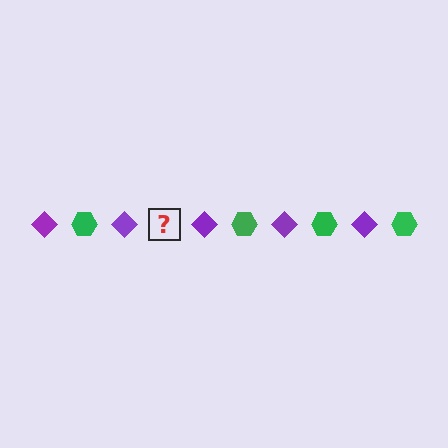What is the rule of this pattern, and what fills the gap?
The rule is that the pattern alternates between purple diamond and green hexagon. The gap should be filled with a green hexagon.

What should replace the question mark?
The question mark should be replaced with a green hexagon.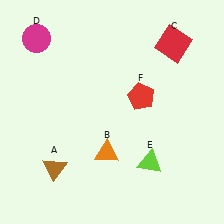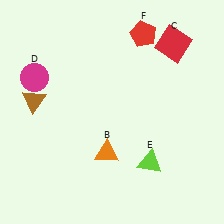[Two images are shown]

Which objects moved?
The objects that moved are: the brown triangle (A), the magenta circle (D), the red pentagon (F).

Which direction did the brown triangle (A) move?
The brown triangle (A) moved up.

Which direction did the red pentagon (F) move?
The red pentagon (F) moved up.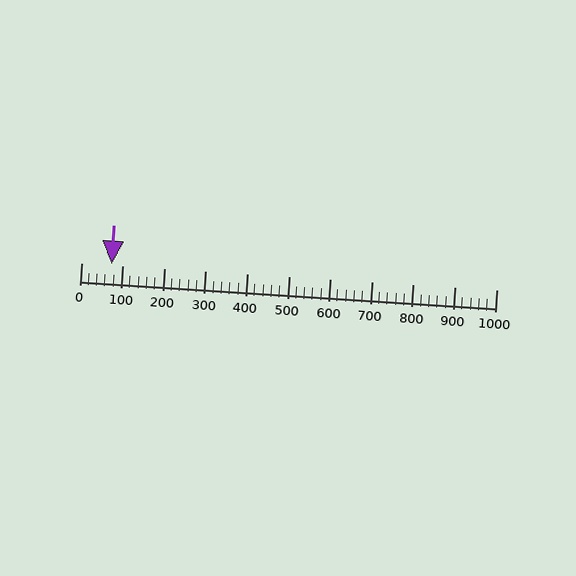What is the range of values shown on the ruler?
The ruler shows values from 0 to 1000.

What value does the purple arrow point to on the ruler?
The purple arrow points to approximately 73.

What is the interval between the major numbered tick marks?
The major tick marks are spaced 100 units apart.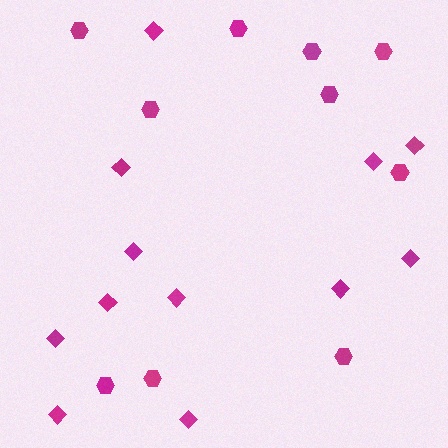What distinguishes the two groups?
There are 2 groups: one group of hexagons (10) and one group of diamonds (12).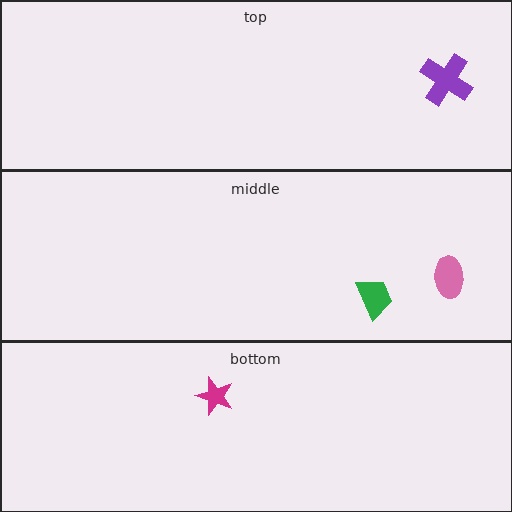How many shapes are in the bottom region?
1.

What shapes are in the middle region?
The pink ellipse, the green trapezoid.